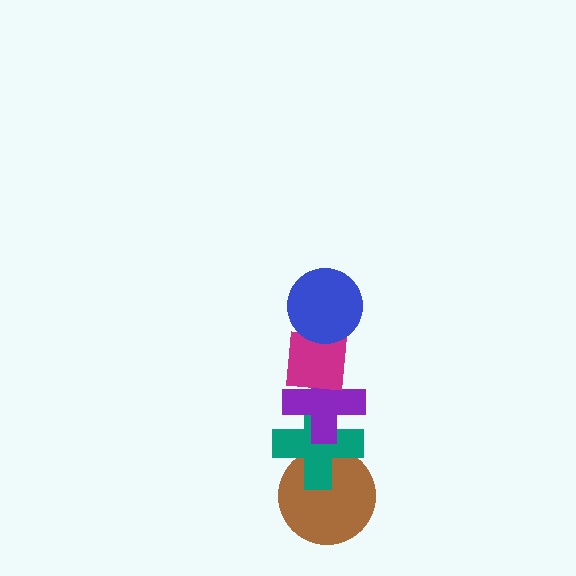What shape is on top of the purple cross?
The magenta square is on top of the purple cross.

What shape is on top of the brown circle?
The teal cross is on top of the brown circle.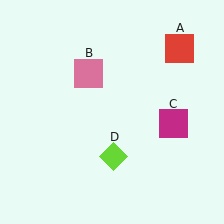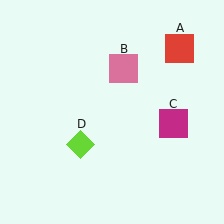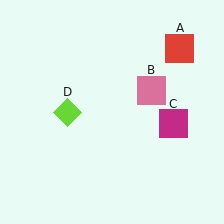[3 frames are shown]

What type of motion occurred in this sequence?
The pink square (object B), lime diamond (object D) rotated clockwise around the center of the scene.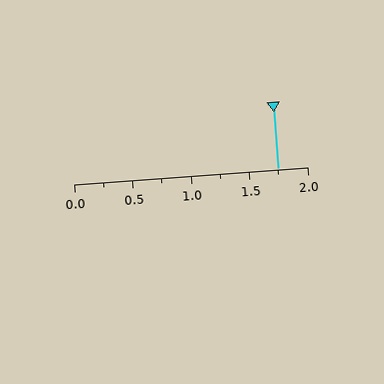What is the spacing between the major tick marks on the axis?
The major ticks are spaced 0.5 apart.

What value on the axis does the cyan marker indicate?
The marker indicates approximately 1.75.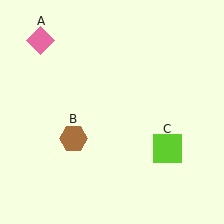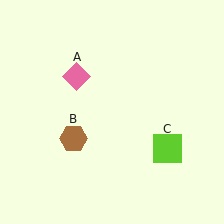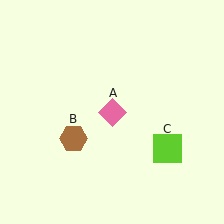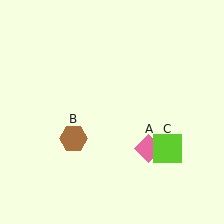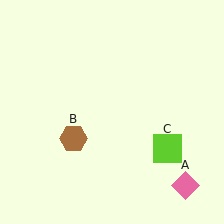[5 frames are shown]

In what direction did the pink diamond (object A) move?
The pink diamond (object A) moved down and to the right.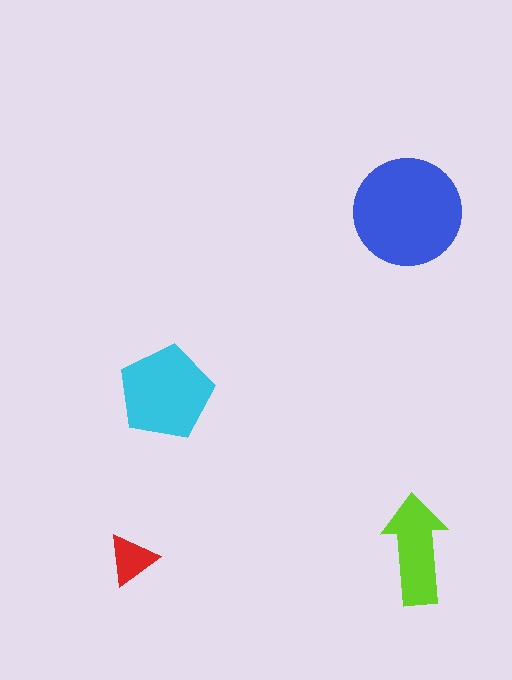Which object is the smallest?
The red triangle.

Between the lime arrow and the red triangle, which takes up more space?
The lime arrow.